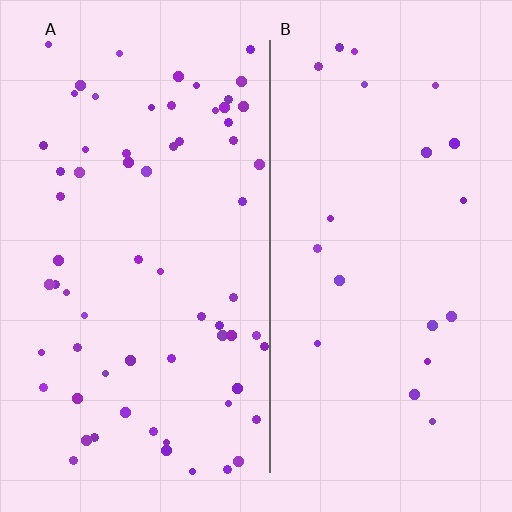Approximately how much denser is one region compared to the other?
Approximately 3.2× — region A over region B.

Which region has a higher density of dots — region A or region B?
A (the left).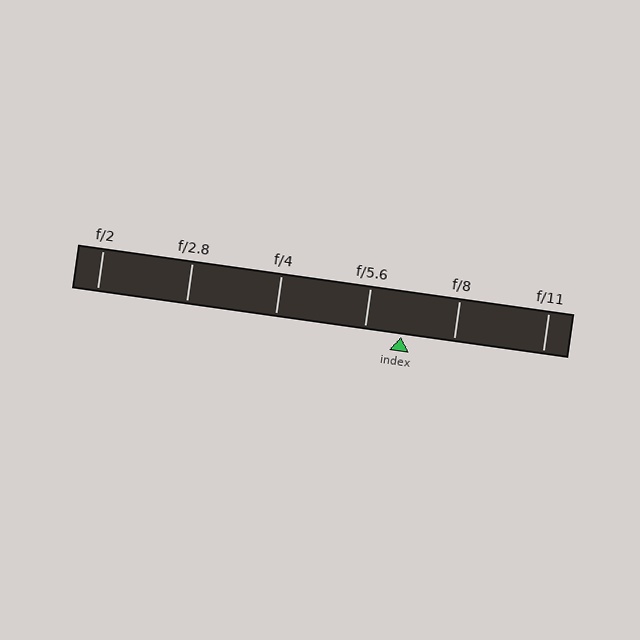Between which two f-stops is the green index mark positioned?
The index mark is between f/5.6 and f/8.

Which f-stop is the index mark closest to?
The index mark is closest to f/5.6.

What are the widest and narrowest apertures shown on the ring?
The widest aperture shown is f/2 and the narrowest is f/11.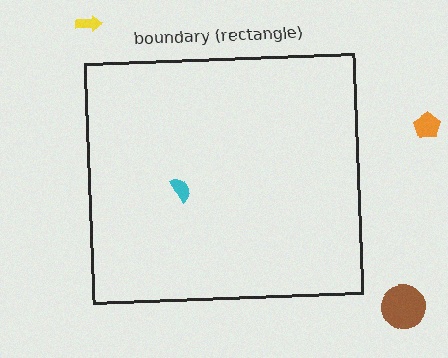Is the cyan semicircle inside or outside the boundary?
Inside.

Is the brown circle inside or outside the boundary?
Outside.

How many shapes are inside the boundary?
1 inside, 3 outside.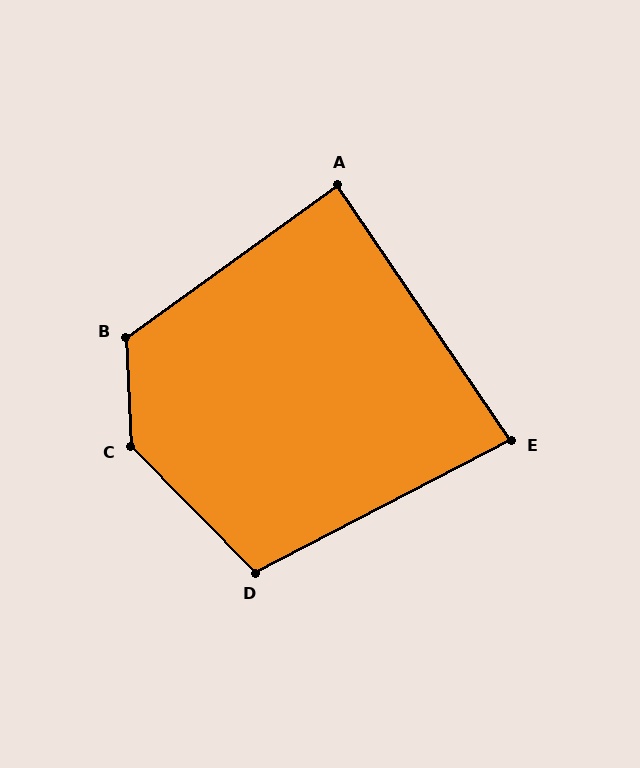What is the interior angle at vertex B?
Approximately 123 degrees (obtuse).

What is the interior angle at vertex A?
Approximately 89 degrees (approximately right).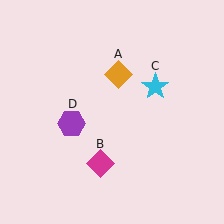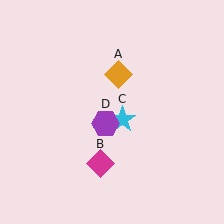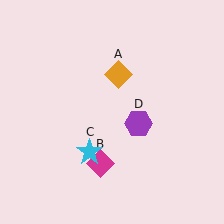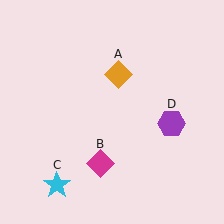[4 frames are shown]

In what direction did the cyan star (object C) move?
The cyan star (object C) moved down and to the left.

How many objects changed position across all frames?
2 objects changed position: cyan star (object C), purple hexagon (object D).